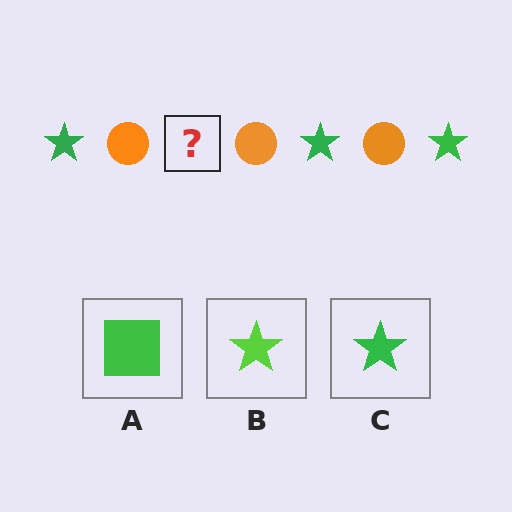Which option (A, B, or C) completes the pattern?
C.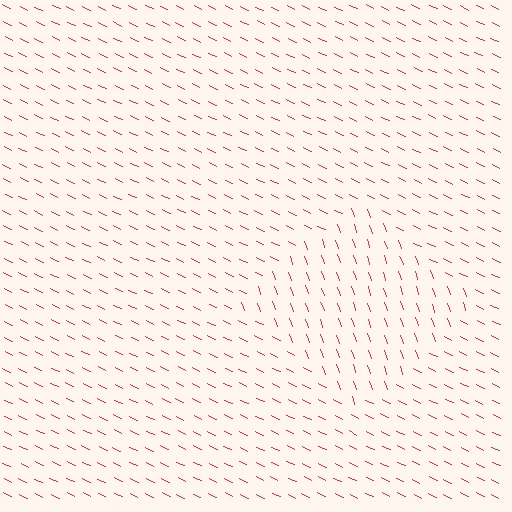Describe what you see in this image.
The image is filled with small red line segments. A diamond region in the image has lines oriented differently from the surrounding lines, creating a visible texture boundary.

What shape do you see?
I see a diamond.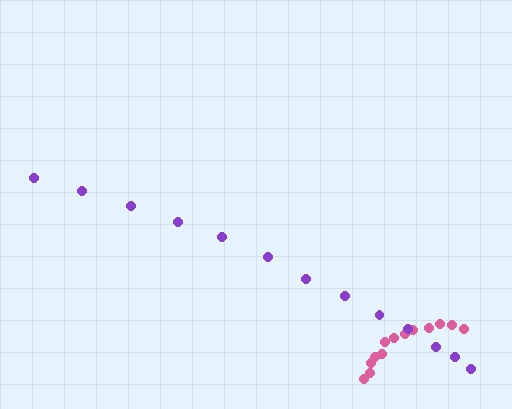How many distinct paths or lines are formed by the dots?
There are 2 distinct paths.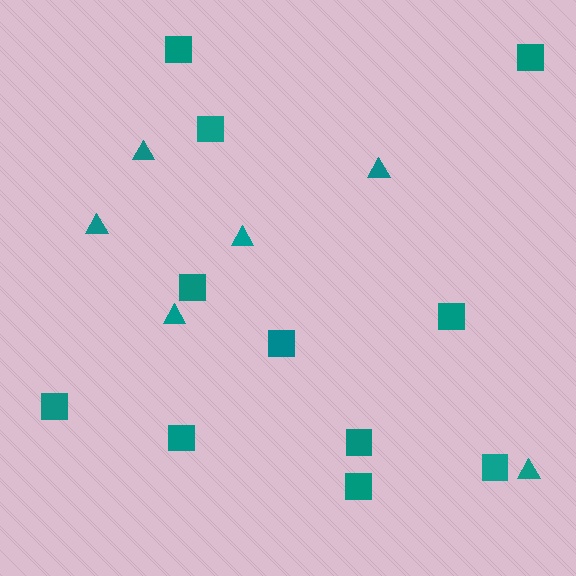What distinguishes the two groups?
There are 2 groups: one group of triangles (6) and one group of squares (11).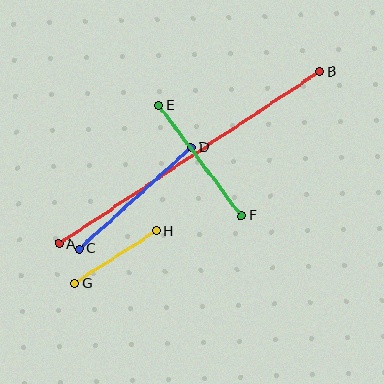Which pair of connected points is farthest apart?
Points A and B are farthest apart.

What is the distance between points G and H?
The distance is approximately 97 pixels.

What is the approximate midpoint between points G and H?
The midpoint is at approximately (116, 257) pixels.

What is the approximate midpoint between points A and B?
The midpoint is at approximately (189, 158) pixels.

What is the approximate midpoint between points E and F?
The midpoint is at approximately (200, 160) pixels.